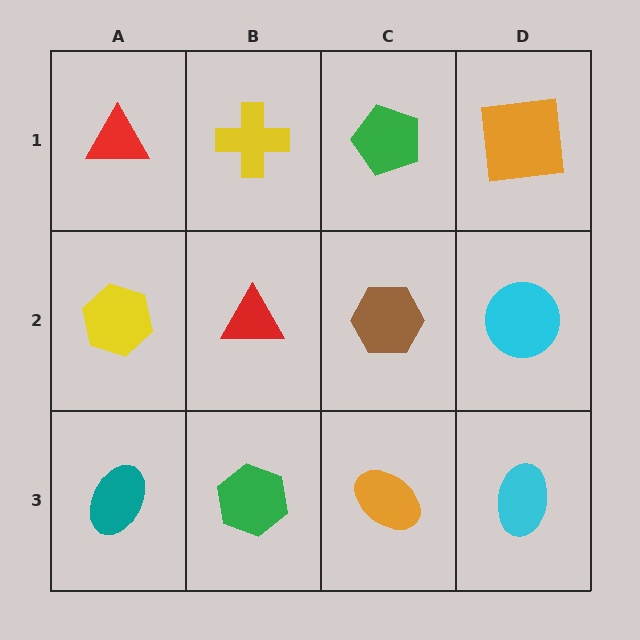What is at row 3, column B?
A green hexagon.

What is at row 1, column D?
An orange square.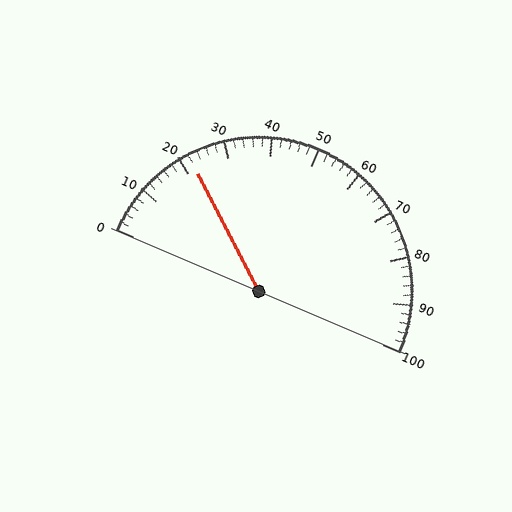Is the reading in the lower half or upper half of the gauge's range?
The reading is in the lower half of the range (0 to 100).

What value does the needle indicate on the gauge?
The needle indicates approximately 22.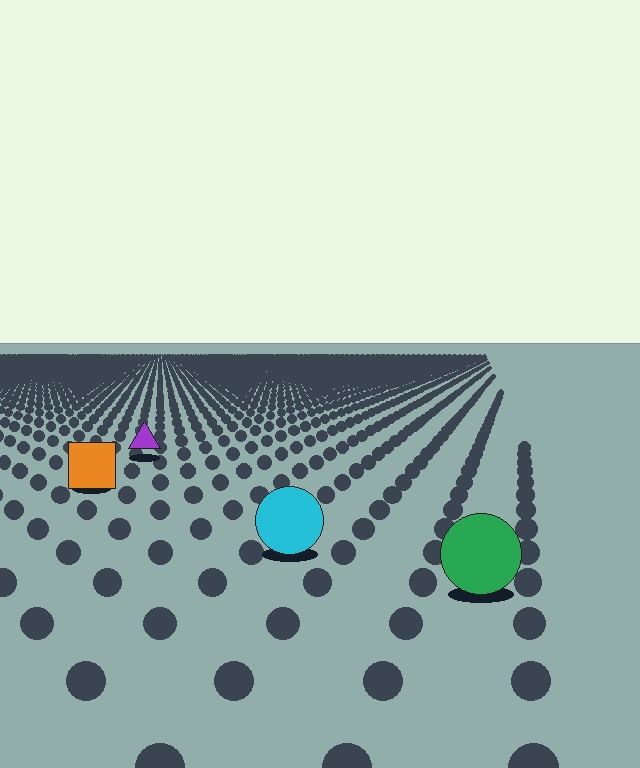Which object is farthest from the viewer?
The purple triangle is farthest from the viewer. It appears smaller and the ground texture around it is denser.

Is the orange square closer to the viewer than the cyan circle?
No. The cyan circle is closer — you can tell from the texture gradient: the ground texture is coarser near it.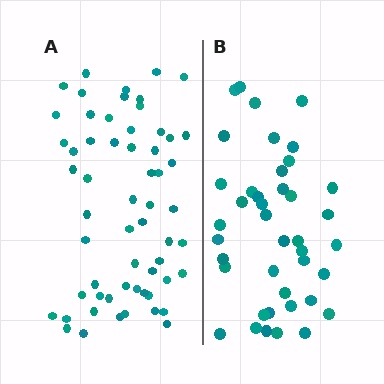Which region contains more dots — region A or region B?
Region A (the left region) has more dots.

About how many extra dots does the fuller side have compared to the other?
Region A has approximately 20 more dots than region B.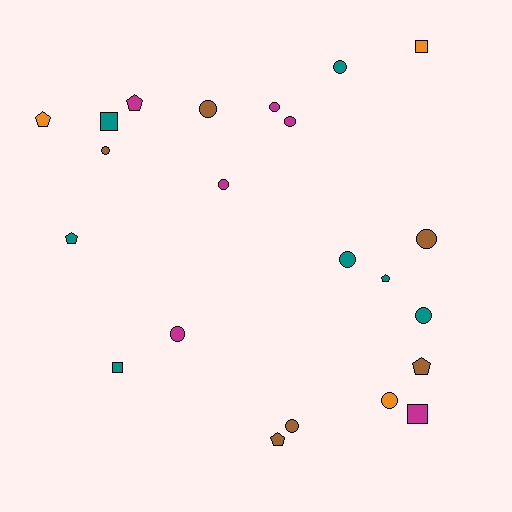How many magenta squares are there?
There is 1 magenta square.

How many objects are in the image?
There are 22 objects.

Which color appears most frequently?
Teal, with 7 objects.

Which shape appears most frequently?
Circle, with 12 objects.